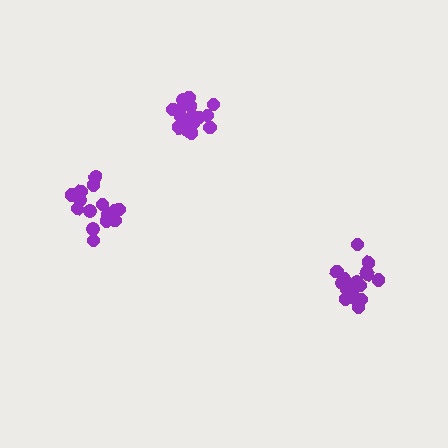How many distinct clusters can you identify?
There are 3 distinct clusters.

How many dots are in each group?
Group 1: 18 dots, Group 2: 16 dots, Group 3: 18 dots (52 total).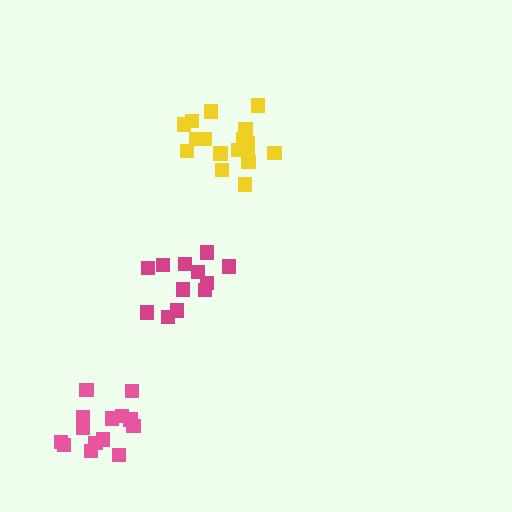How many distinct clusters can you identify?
There are 3 distinct clusters.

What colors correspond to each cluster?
The clusters are colored: yellow, pink, magenta.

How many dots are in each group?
Group 1: 17 dots, Group 2: 14 dots, Group 3: 12 dots (43 total).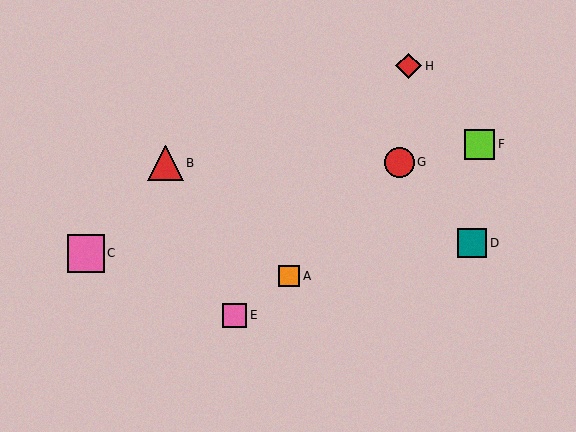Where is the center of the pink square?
The center of the pink square is at (86, 253).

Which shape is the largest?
The pink square (labeled C) is the largest.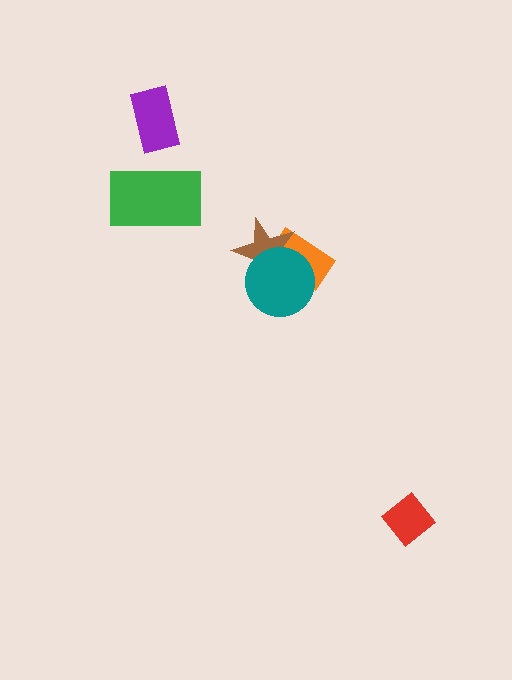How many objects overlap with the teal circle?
2 objects overlap with the teal circle.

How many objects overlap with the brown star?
2 objects overlap with the brown star.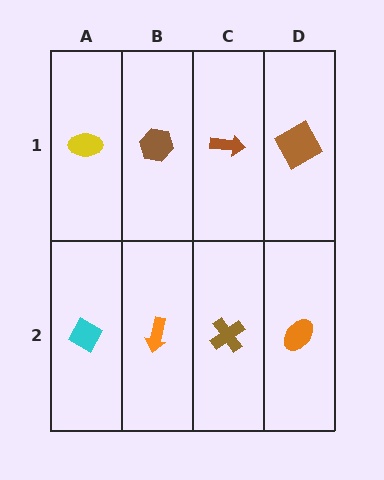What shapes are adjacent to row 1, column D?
An orange ellipse (row 2, column D), a brown arrow (row 1, column C).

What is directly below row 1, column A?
A cyan diamond.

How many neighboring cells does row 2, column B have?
3.